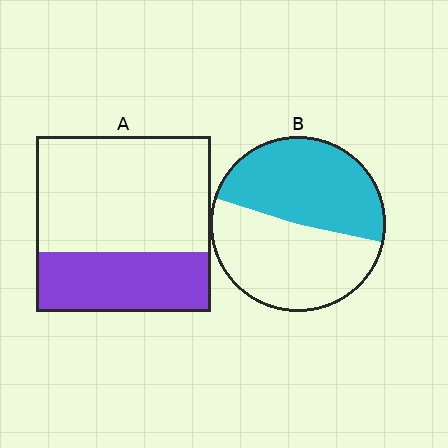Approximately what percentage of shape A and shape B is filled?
A is approximately 35% and B is approximately 50%.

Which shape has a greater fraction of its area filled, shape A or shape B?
Shape B.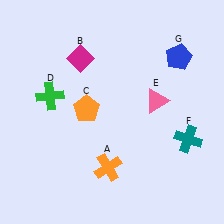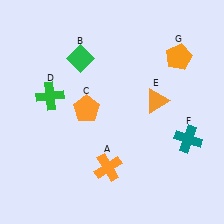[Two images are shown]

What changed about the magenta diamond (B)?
In Image 1, B is magenta. In Image 2, it changed to green.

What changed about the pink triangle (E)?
In Image 1, E is pink. In Image 2, it changed to orange.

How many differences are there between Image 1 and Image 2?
There are 3 differences between the two images.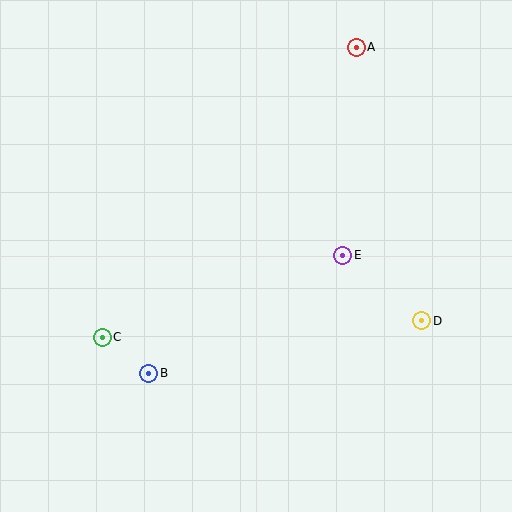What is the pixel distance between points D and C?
The distance between D and C is 320 pixels.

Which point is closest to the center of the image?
Point E at (343, 255) is closest to the center.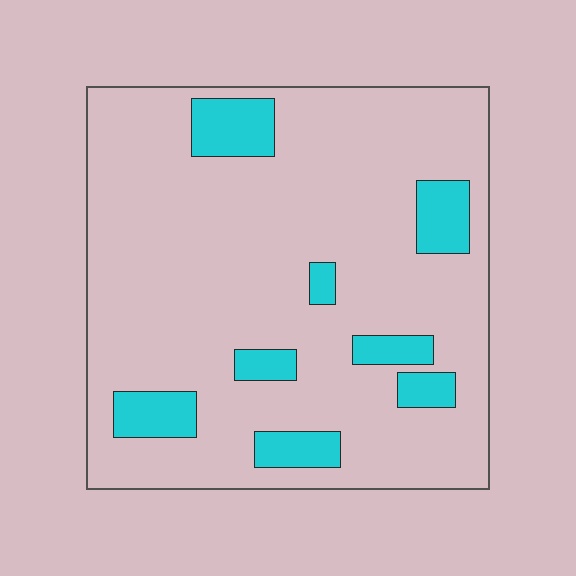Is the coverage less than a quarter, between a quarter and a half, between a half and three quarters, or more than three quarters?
Less than a quarter.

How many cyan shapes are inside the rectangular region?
8.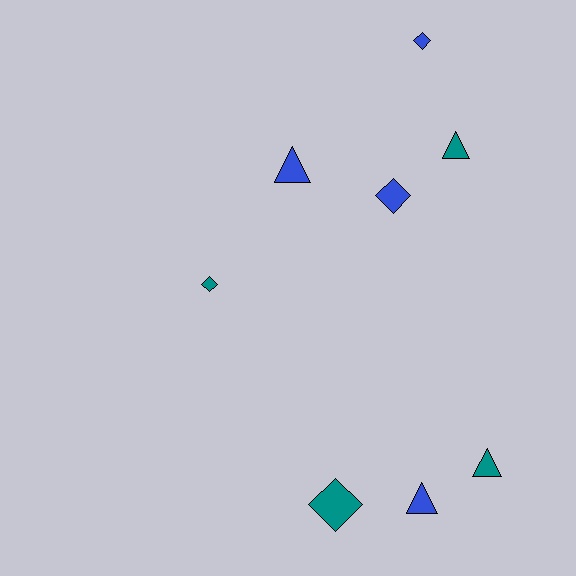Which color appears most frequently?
Teal, with 4 objects.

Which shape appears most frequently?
Triangle, with 4 objects.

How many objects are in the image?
There are 8 objects.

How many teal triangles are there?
There are 2 teal triangles.